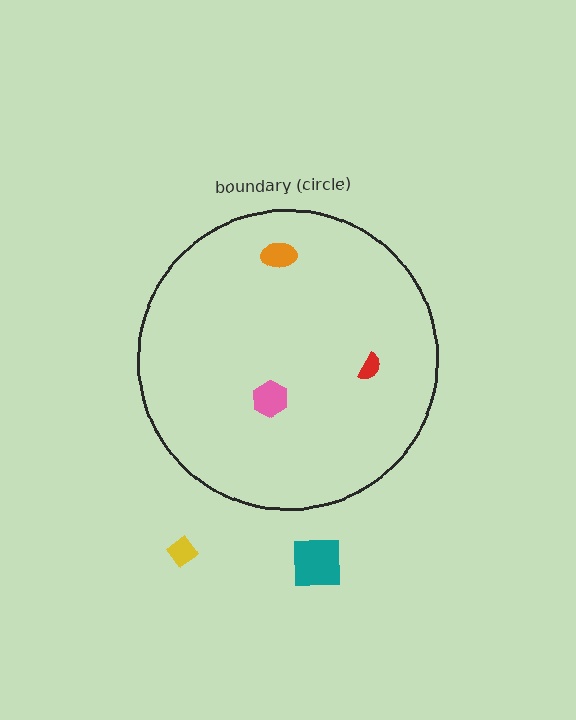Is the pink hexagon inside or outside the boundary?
Inside.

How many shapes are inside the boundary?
3 inside, 2 outside.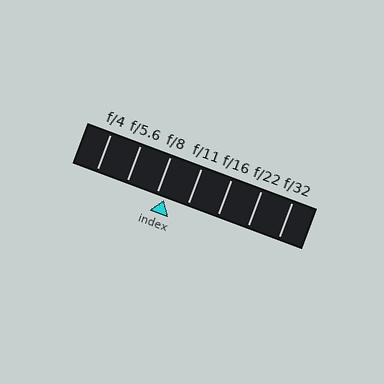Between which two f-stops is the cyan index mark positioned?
The index mark is between f/8 and f/11.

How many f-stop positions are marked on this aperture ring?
There are 7 f-stop positions marked.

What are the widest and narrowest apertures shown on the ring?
The widest aperture shown is f/4 and the narrowest is f/32.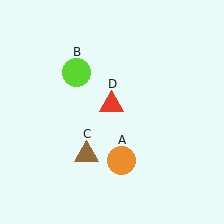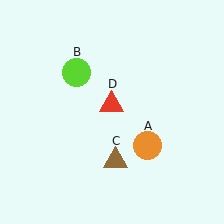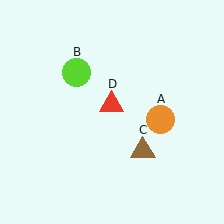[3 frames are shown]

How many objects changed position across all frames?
2 objects changed position: orange circle (object A), brown triangle (object C).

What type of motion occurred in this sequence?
The orange circle (object A), brown triangle (object C) rotated counterclockwise around the center of the scene.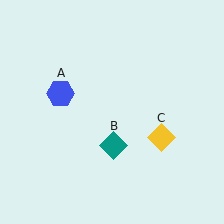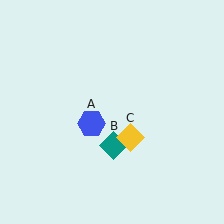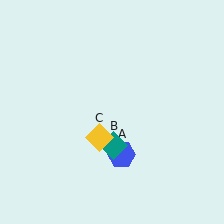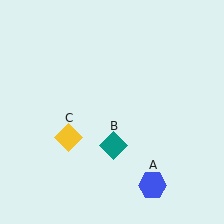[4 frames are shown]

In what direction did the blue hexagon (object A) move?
The blue hexagon (object A) moved down and to the right.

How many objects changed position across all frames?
2 objects changed position: blue hexagon (object A), yellow diamond (object C).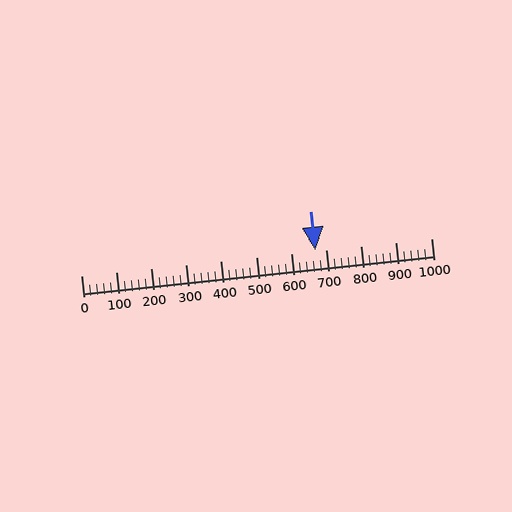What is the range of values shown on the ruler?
The ruler shows values from 0 to 1000.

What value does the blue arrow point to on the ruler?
The blue arrow points to approximately 670.